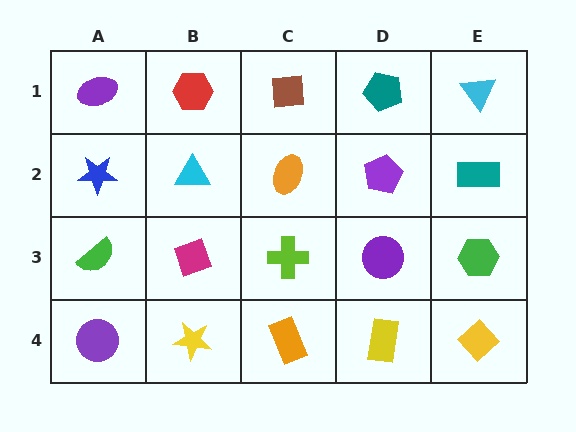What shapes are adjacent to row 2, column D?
A teal pentagon (row 1, column D), a purple circle (row 3, column D), an orange ellipse (row 2, column C), a teal rectangle (row 2, column E).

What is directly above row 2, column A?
A purple ellipse.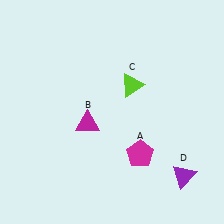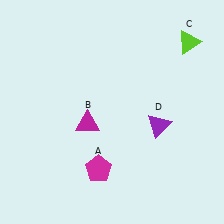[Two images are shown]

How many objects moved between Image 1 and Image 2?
3 objects moved between the two images.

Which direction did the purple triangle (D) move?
The purple triangle (D) moved up.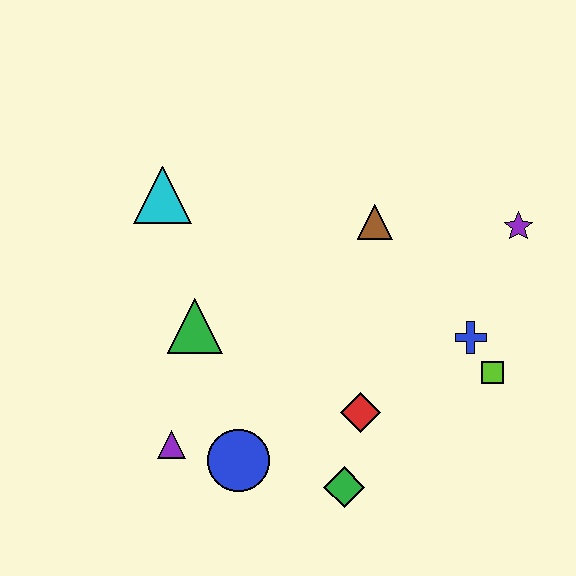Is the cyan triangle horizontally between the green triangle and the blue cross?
No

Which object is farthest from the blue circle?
The purple star is farthest from the blue circle.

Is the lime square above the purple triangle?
Yes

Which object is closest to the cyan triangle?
The green triangle is closest to the cyan triangle.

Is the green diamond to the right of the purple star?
No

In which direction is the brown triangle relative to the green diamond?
The brown triangle is above the green diamond.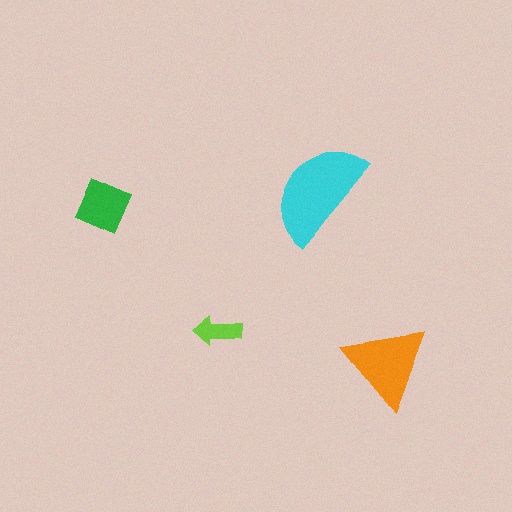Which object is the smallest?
The lime arrow.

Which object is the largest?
The cyan semicircle.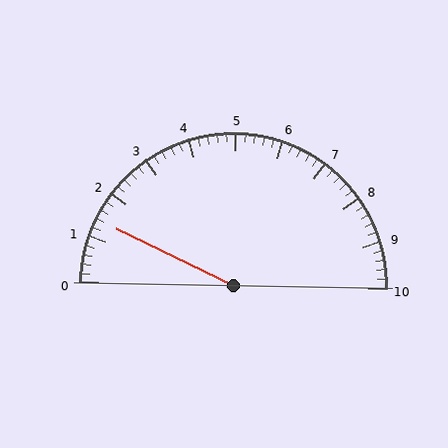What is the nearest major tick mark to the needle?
The nearest major tick mark is 1.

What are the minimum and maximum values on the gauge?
The gauge ranges from 0 to 10.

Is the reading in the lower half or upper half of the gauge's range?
The reading is in the lower half of the range (0 to 10).